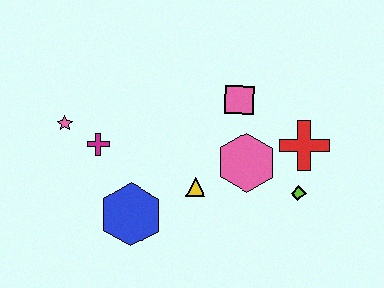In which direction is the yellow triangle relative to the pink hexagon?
The yellow triangle is to the left of the pink hexagon.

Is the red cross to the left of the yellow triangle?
No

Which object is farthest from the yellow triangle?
The pink star is farthest from the yellow triangle.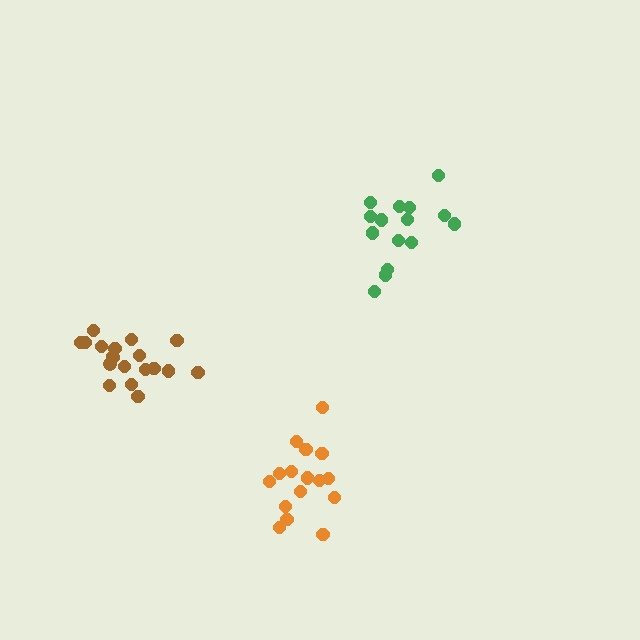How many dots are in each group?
Group 1: 15 dots, Group 2: 16 dots, Group 3: 19 dots (50 total).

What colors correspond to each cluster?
The clusters are colored: green, orange, brown.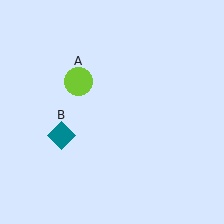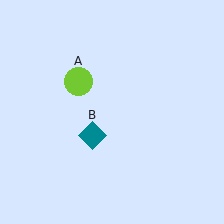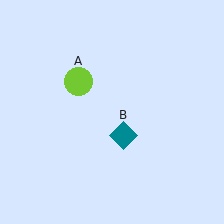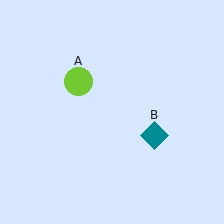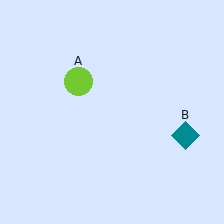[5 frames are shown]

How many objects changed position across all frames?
1 object changed position: teal diamond (object B).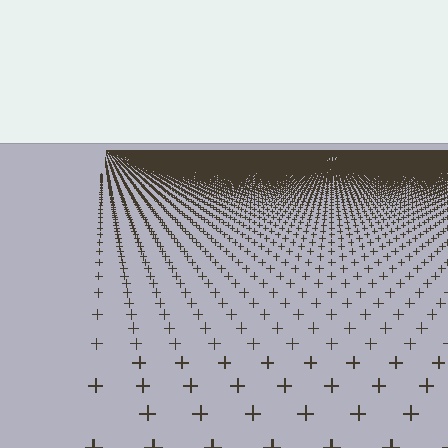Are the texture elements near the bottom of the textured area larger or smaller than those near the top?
Larger. Near the bottom, elements are closer to the viewer and appear at a bigger on-screen size.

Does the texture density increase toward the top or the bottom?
Density increases toward the top.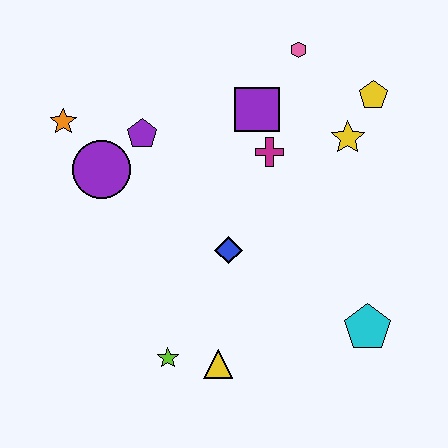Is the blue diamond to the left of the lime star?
No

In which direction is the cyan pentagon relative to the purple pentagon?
The cyan pentagon is to the right of the purple pentagon.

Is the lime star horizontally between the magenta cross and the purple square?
No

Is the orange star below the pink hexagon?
Yes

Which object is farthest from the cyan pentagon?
The orange star is farthest from the cyan pentagon.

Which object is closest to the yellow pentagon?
The yellow star is closest to the yellow pentagon.